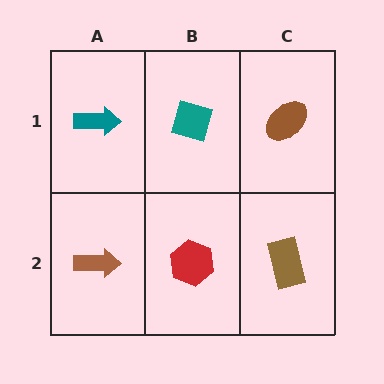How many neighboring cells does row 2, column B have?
3.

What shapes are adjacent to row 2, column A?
A teal arrow (row 1, column A), a red hexagon (row 2, column B).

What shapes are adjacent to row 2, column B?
A teal diamond (row 1, column B), a brown arrow (row 2, column A), a brown rectangle (row 2, column C).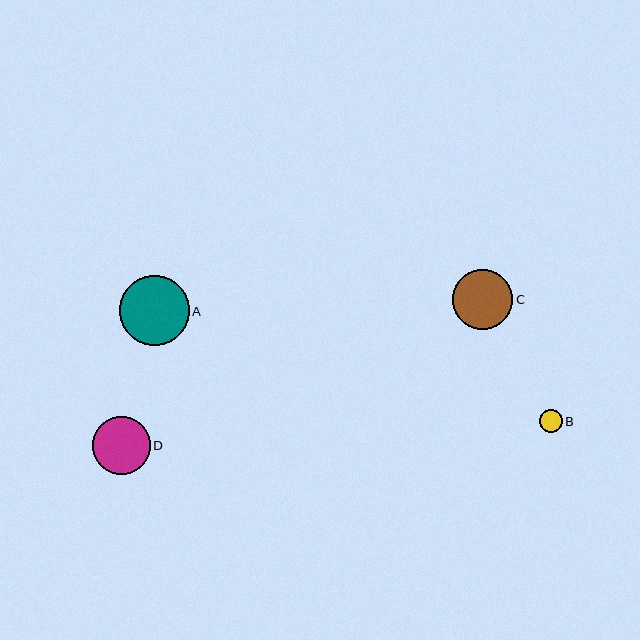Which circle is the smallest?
Circle B is the smallest with a size of approximately 23 pixels.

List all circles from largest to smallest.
From largest to smallest: A, C, D, B.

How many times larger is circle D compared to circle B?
Circle D is approximately 2.5 times the size of circle B.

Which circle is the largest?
Circle A is the largest with a size of approximately 70 pixels.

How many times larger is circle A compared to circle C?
Circle A is approximately 1.2 times the size of circle C.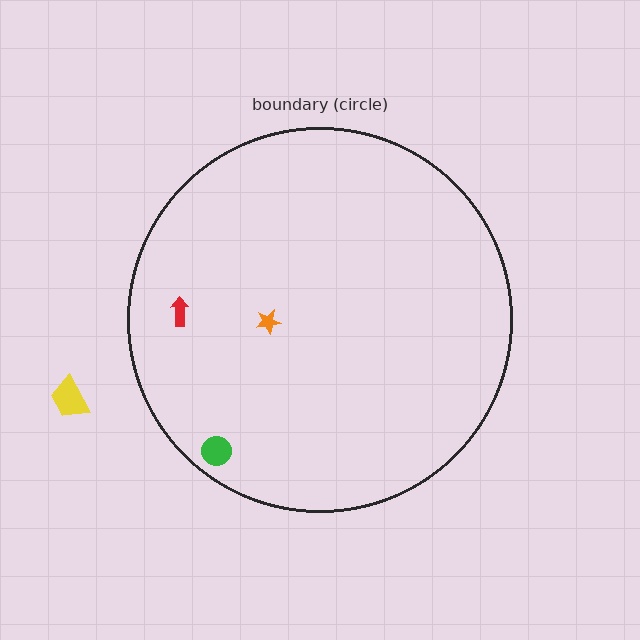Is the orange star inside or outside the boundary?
Inside.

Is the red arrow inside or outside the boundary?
Inside.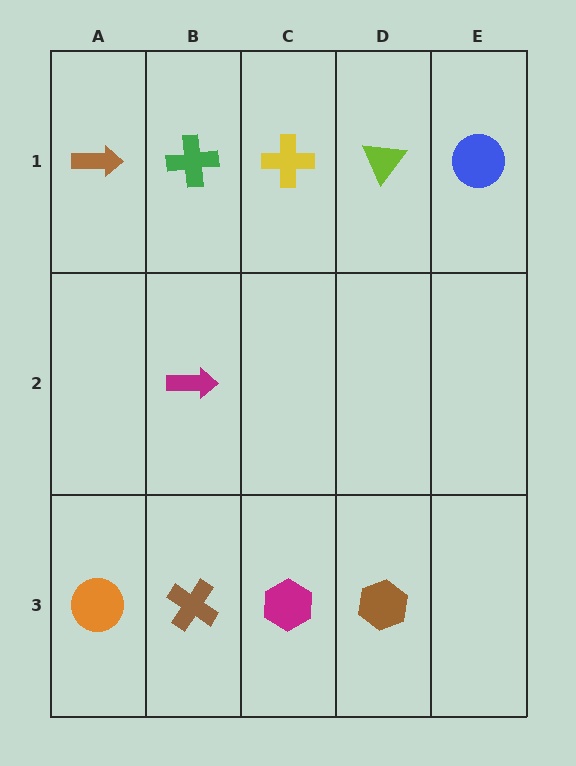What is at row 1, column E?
A blue circle.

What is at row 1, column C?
A yellow cross.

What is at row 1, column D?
A lime triangle.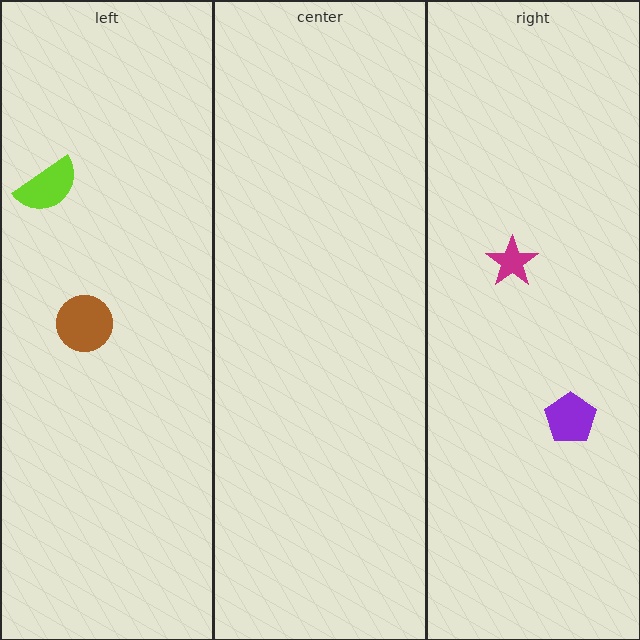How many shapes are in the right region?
2.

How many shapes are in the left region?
2.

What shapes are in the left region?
The brown circle, the lime semicircle.